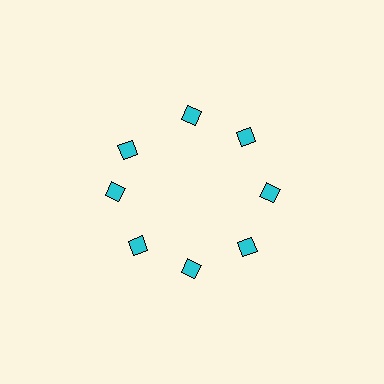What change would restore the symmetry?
The symmetry would be restored by rotating it back into even spacing with its neighbors so that all 8 diamonds sit at equal angles and equal distance from the center.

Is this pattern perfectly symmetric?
No. The 8 cyan diamonds are arranged in a ring, but one element near the 10 o'clock position is rotated out of alignment along the ring, breaking the 8-fold rotational symmetry.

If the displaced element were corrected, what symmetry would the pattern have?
It would have 8-fold rotational symmetry — the pattern would map onto itself every 45 degrees.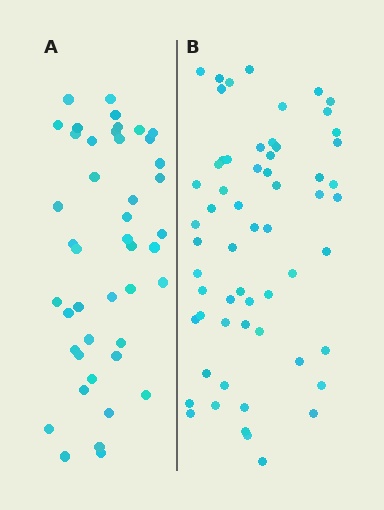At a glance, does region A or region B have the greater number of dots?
Region B (the right region) has more dots.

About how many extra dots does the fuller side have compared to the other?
Region B has approximately 15 more dots than region A.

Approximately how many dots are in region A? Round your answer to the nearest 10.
About 40 dots. (The exact count is 44, which rounds to 40.)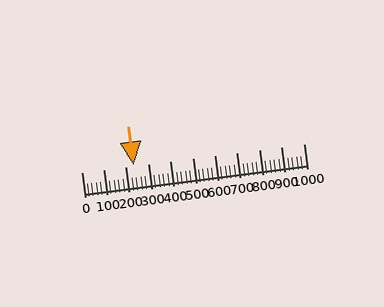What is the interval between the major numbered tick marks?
The major tick marks are spaced 100 units apart.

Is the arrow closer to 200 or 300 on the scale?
The arrow is closer to 200.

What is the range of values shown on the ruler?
The ruler shows values from 0 to 1000.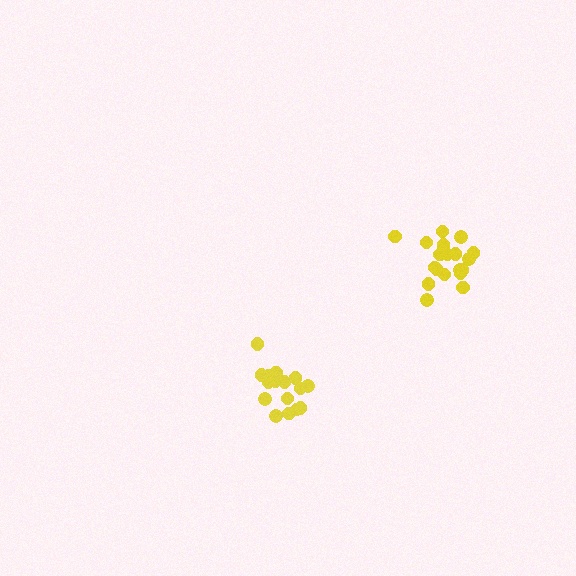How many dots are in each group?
Group 1: 16 dots, Group 2: 19 dots (35 total).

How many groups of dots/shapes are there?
There are 2 groups.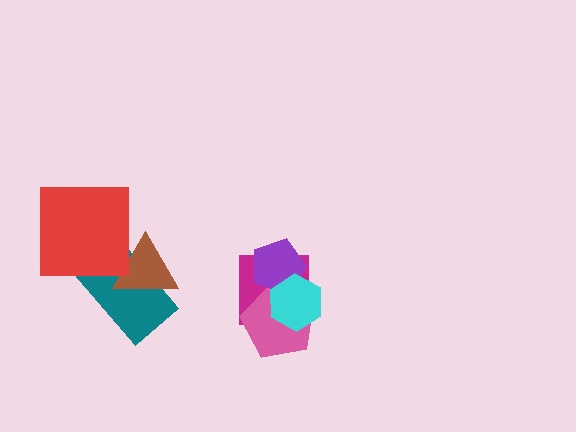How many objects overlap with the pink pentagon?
3 objects overlap with the pink pentagon.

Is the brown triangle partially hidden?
Yes, it is partially covered by another shape.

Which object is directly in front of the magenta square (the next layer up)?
The pink pentagon is directly in front of the magenta square.